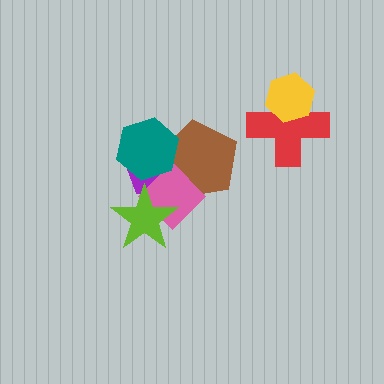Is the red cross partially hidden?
Yes, it is partially covered by another shape.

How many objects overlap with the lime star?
2 objects overlap with the lime star.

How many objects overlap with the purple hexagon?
4 objects overlap with the purple hexagon.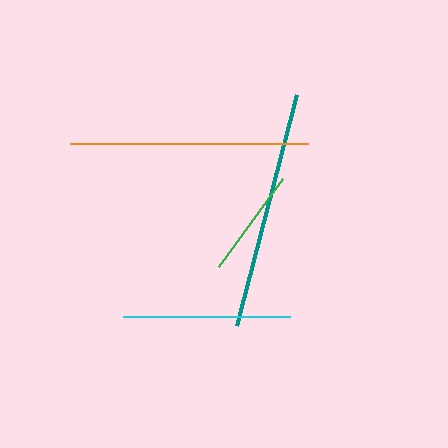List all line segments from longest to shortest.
From longest to shortest: teal, orange, cyan, green.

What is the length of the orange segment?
The orange segment is approximately 237 pixels long.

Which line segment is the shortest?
The green line is the shortest at approximately 109 pixels.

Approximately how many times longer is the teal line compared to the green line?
The teal line is approximately 2.2 times the length of the green line.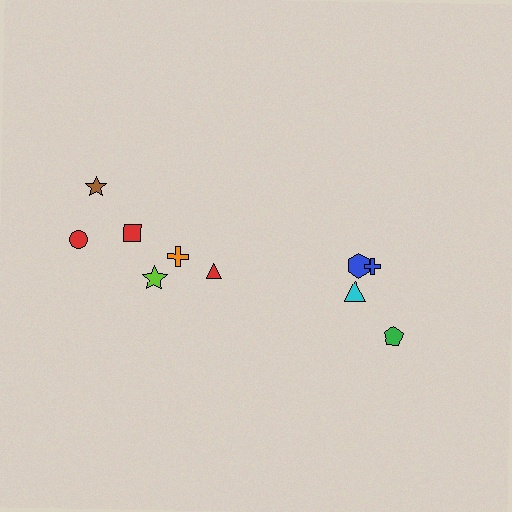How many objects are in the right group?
There are 4 objects.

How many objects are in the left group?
There are 6 objects.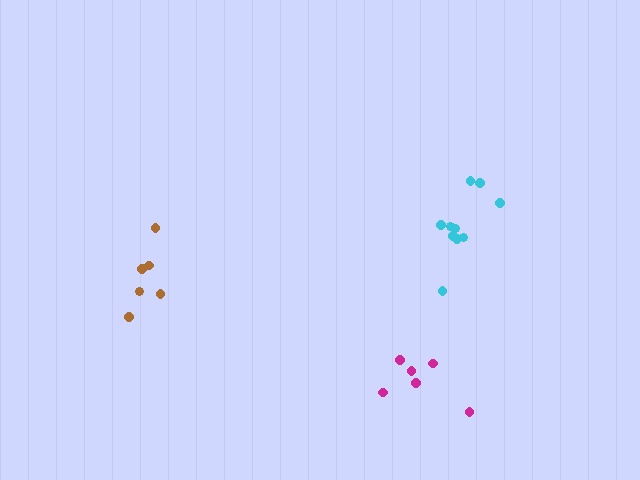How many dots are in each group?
Group 1: 6 dots, Group 2: 6 dots, Group 3: 10 dots (22 total).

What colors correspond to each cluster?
The clusters are colored: magenta, brown, cyan.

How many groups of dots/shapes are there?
There are 3 groups.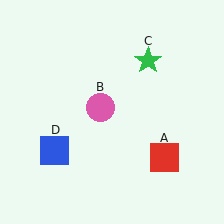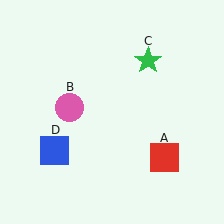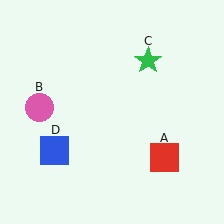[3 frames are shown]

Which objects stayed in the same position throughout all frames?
Red square (object A) and green star (object C) and blue square (object D) remained stationary.